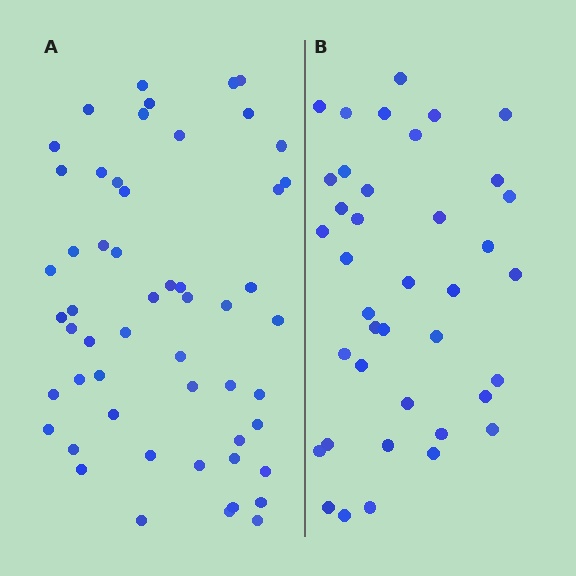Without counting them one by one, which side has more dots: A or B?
Region A (the left region) has more dots.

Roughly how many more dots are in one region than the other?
Region A has approximately 15 more dots than region B.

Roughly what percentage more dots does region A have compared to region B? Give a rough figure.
About 40% more.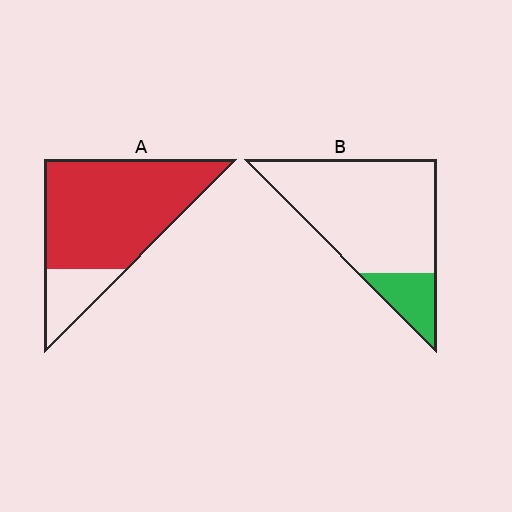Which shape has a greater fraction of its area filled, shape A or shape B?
Shape A.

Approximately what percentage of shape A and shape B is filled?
A is approximately 80% and B is approximately 15%.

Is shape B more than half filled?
No.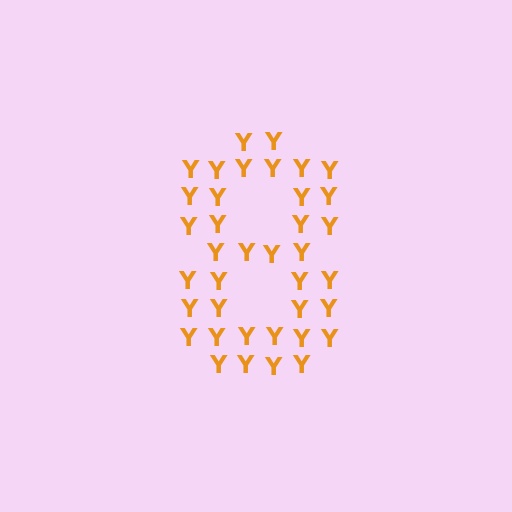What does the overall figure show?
The overall figure shows the digit 8.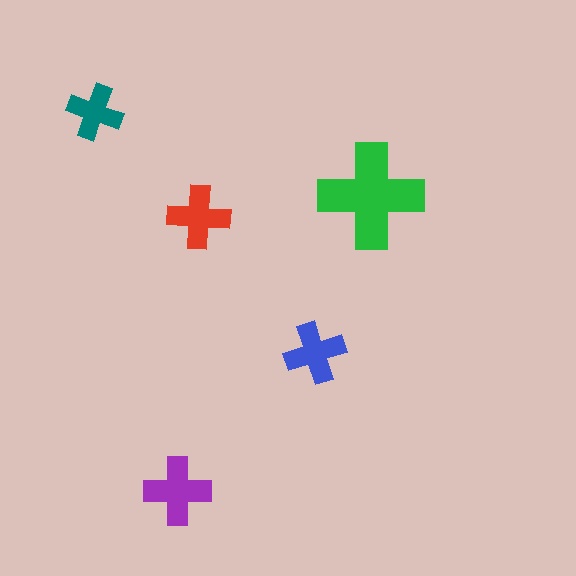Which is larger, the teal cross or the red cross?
The red one.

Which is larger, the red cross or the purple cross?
The purple one.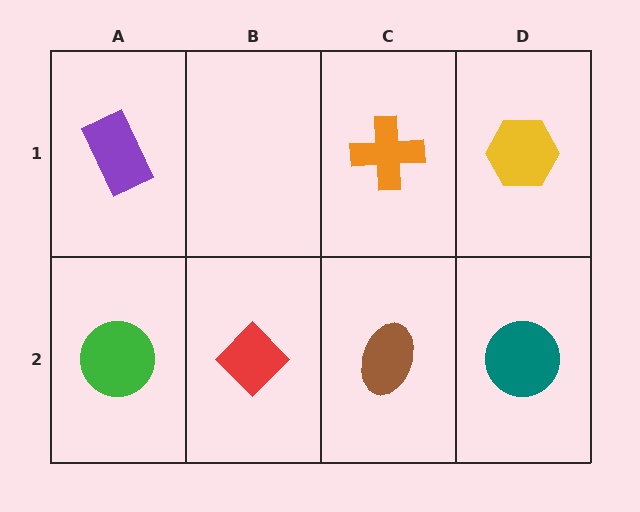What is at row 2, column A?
A green circle.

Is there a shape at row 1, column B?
No, that cell is empty.